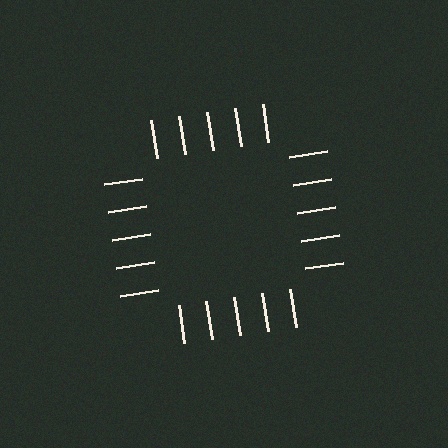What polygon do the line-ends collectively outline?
An illusory square — the line segments terminate on its edges but no continuous stroke is drawn.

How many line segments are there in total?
20 — 5 along each of the 4 edges.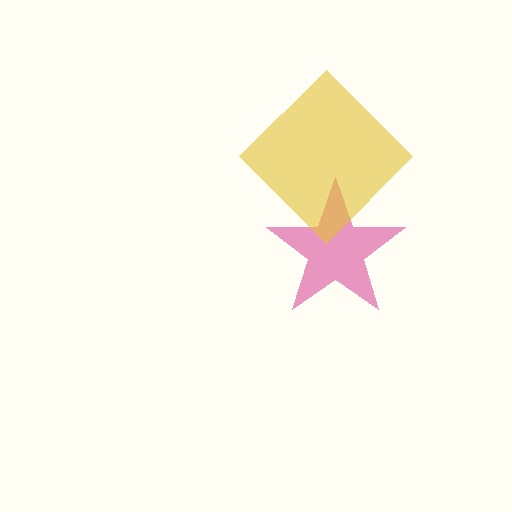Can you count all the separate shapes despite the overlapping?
Yes, there are 2 separate shapes.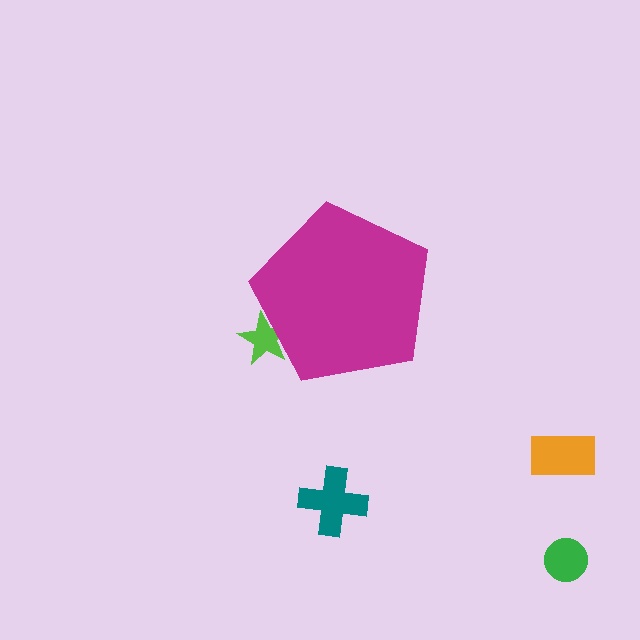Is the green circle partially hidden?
No, the green circle is fully visible.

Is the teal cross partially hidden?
No, the teal cross is fully visible.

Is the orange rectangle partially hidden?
No, the orange rectangle is fully visible.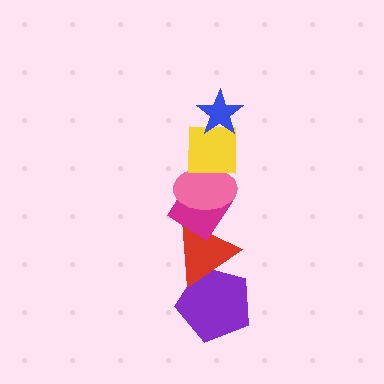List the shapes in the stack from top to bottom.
From top to bottom: the blue star, the yellow square, the pink ellipse, the magenta diamond, the red triangle, the purple pentagon.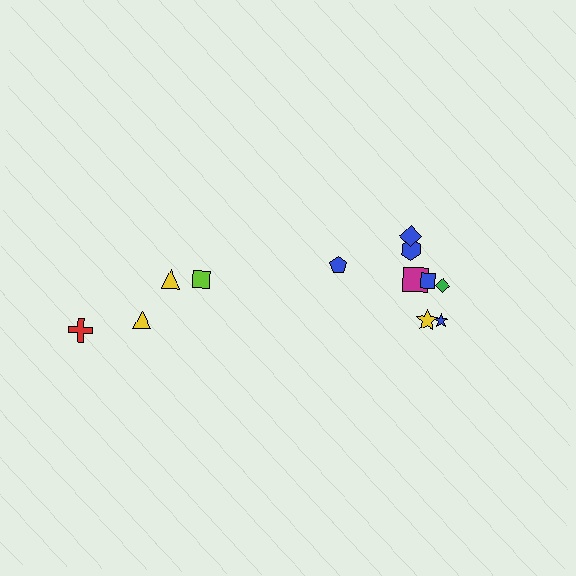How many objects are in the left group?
There are 4 objects.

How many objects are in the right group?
There are 8 objects.